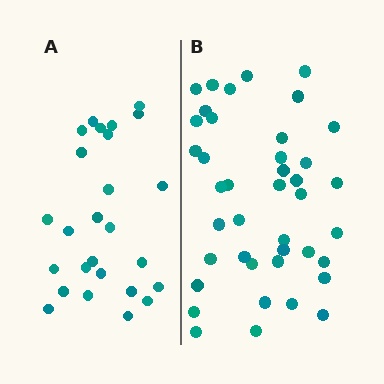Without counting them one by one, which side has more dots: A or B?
Region B (the right region) has more dots.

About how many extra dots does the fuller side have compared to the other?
Region B has approximately 15 more dots than region A.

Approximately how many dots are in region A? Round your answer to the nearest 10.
About 30 dots. (The exact count is 26, which rounds to 30.)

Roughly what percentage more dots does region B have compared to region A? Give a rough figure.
About 60% more.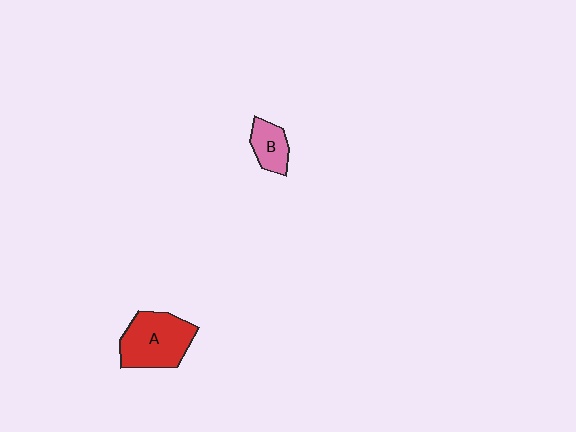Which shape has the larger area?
Shape A (red).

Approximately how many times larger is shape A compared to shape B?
Approximately 2.1 times.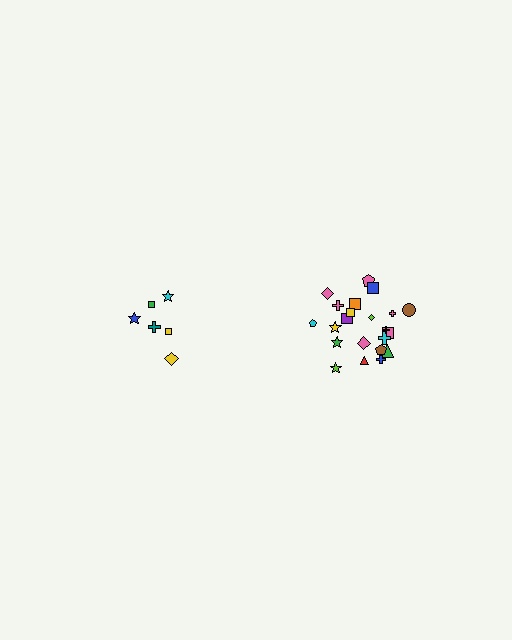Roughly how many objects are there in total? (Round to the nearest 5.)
Roughly 30 objects in total.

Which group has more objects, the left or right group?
The right group.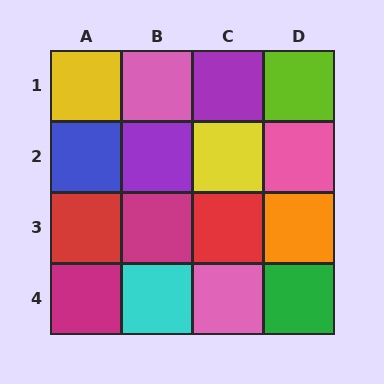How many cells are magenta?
2 cells are magenta.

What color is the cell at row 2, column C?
Yellow.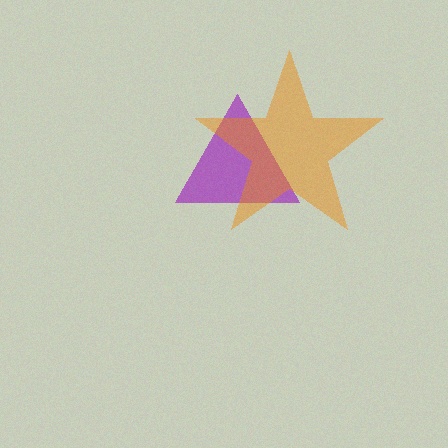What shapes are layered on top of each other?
The layered shapes are: a purple triangle, an orange star.